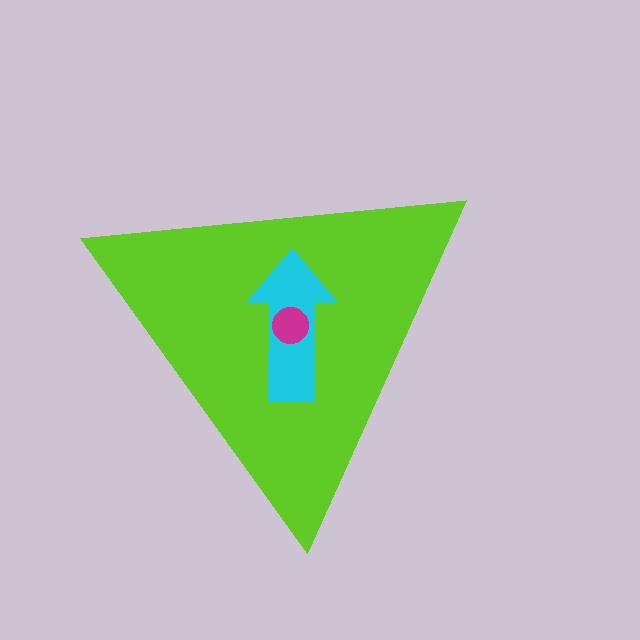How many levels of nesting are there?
3.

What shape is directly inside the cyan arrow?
The magenta circle.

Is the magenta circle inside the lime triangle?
Yes.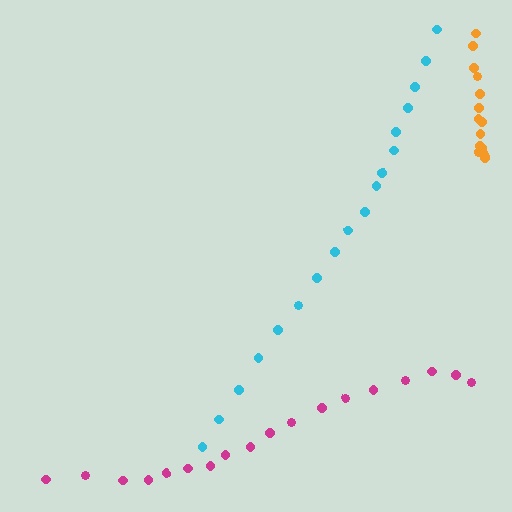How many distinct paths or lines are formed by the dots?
There are 3 distinct paths.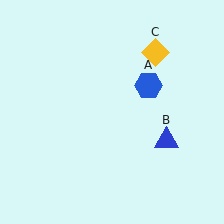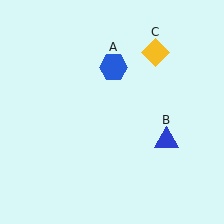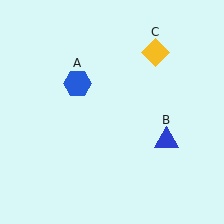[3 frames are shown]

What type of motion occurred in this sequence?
The blue hexagon (object A) rotated counterclockwise around the center of the scene.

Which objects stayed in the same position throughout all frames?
Blue triangle (object B) and yellow diamond (object C) remained stationary.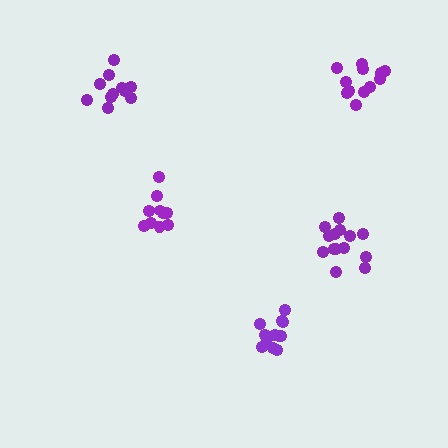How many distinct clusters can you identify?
There are 5 distinct clusters.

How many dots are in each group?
Group 1: 12 dots, Group 2: 10 dots, Group 3: 14 dots, Group 4: 11 dots, Group 5: 12 dots (59 total).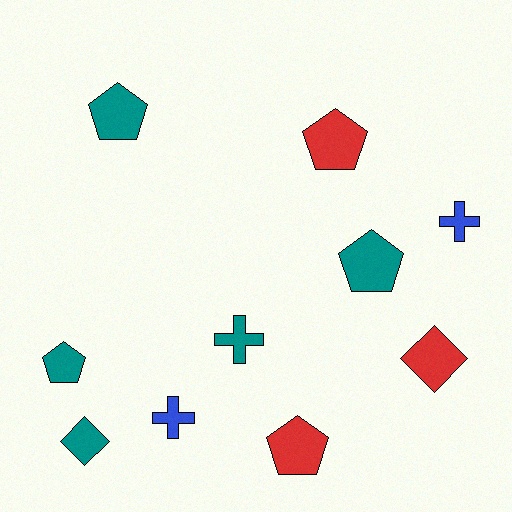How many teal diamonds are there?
There is 1 teal diamond.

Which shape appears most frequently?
Pentagon, with 5 objects.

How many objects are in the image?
There are 10 objects.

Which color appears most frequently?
Teal, with 5 objects.